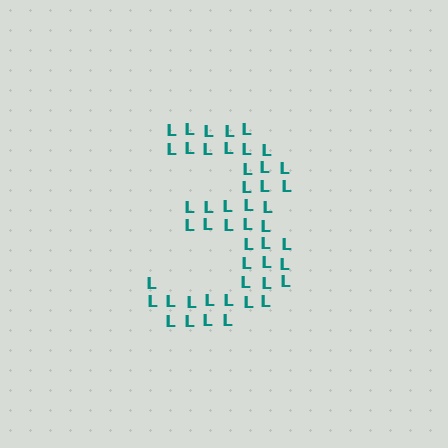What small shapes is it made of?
It is made of small letter L's.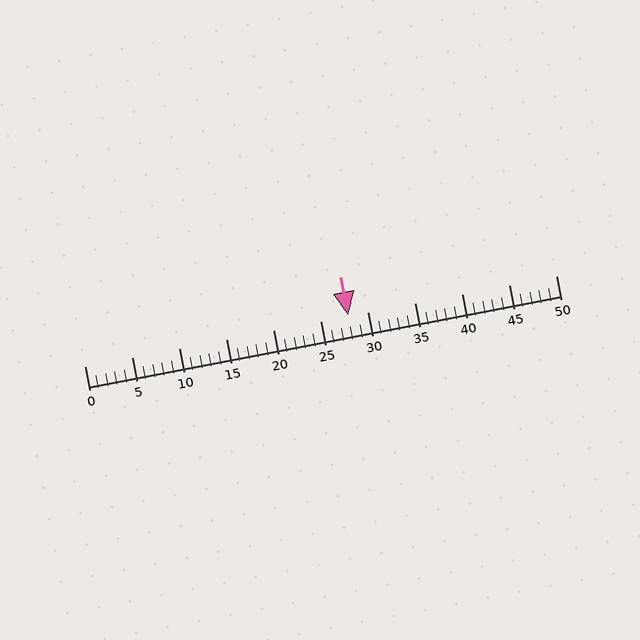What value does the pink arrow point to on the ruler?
The pink arrow points to approximately 28.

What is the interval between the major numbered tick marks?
The major tick marks are spaced 5 units apart.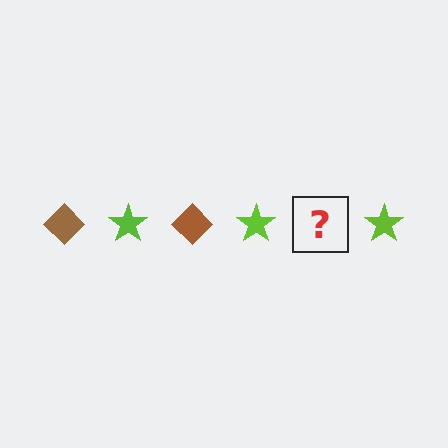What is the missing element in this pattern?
The missing element is a brown diamond.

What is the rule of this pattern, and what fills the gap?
The rule is that the pattern alternates between brown diamond and lime star. The gap should be filled with a brown diamond.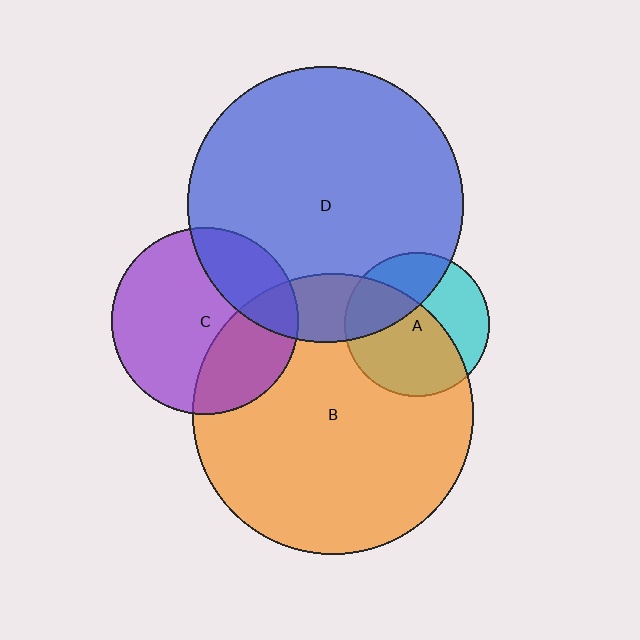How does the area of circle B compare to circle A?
Approximately 3.8 times.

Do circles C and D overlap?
Yes.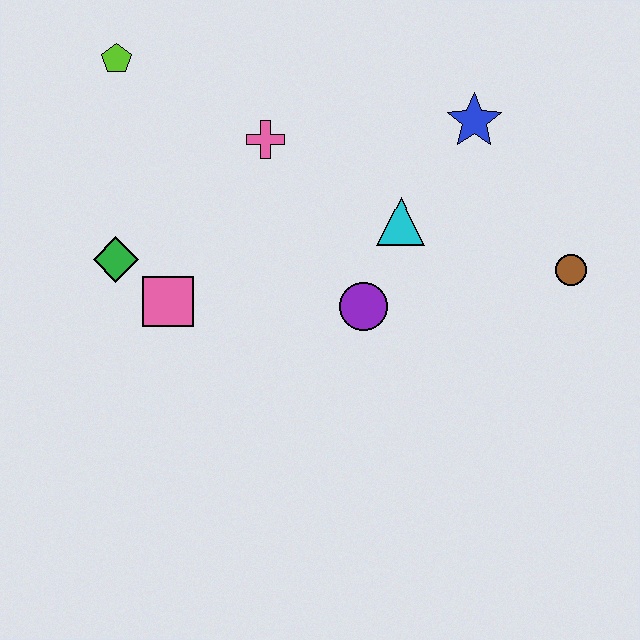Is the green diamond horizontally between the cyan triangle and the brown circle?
No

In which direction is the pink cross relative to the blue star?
The pink cross is to the left of the blue star.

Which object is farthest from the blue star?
The green diamond is farthest from the blue star.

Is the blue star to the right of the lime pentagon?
Yes